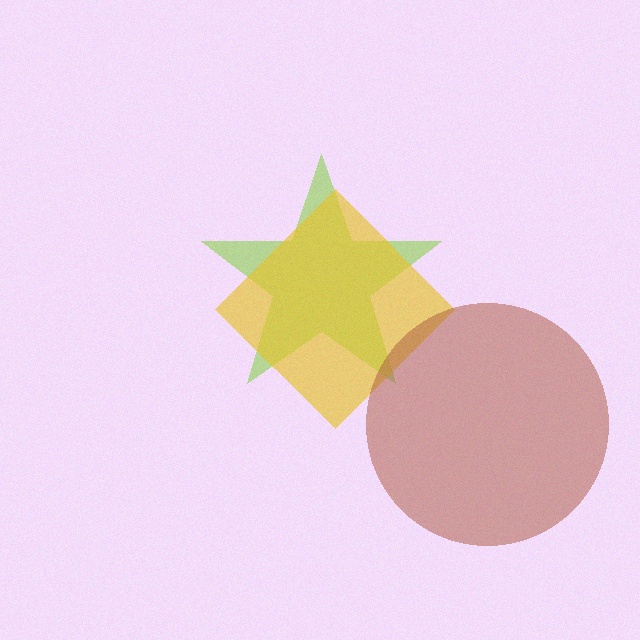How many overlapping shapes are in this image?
There are 3 overlapping shapes in the image.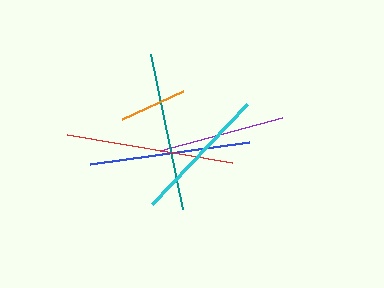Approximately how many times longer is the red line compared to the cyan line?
The red line is approximately 1.2 times the length of the cyan line.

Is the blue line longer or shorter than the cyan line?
The blue line is longer than the cyan line.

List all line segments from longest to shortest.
From longest to shortest: red, blue, teal, cyan, purple, orange.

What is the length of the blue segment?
The blue segment is approximately 160 pixels long.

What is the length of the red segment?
The red segment is approximately 168 pixels long.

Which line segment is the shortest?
The orange line is the shortest at approximately 67 pixels.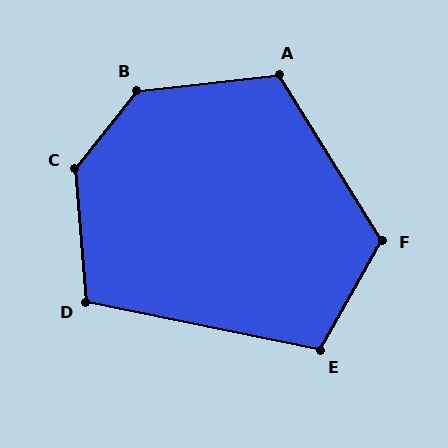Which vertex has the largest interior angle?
C, at approximately 137 degrees.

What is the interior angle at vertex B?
Approximately 135 degrees (obtuse).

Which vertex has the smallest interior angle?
D, at approximately 106 degrees.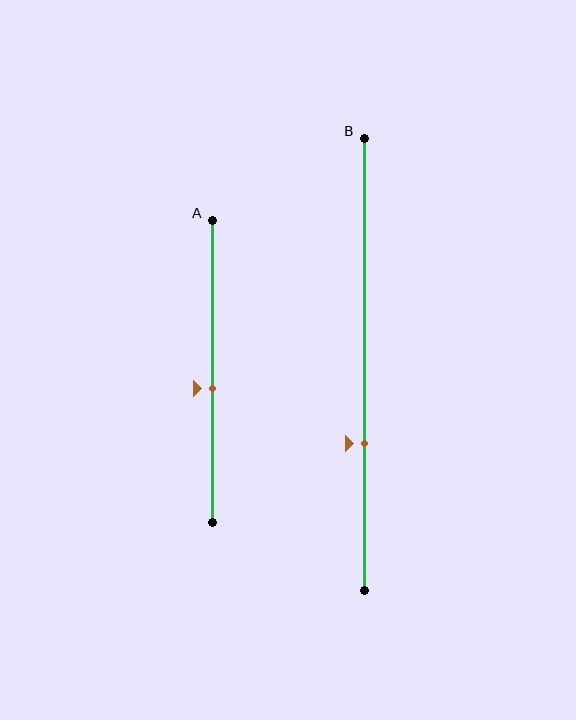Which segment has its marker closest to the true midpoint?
Segment A has its marker closest to the true midpoint.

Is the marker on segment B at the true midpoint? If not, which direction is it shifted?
No, the marker on segment B is shifted downward by about 18% of the segment length.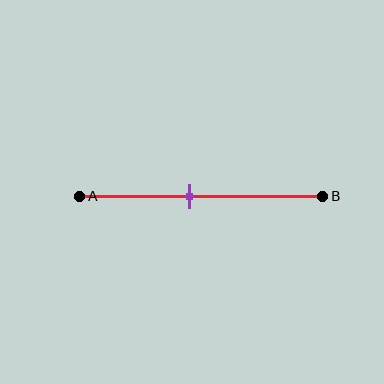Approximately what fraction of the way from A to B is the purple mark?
The purple mark is approximately 45% of the way from A to B.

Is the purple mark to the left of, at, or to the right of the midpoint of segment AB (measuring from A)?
The purple mark is to the left of the midpoint of segment AB.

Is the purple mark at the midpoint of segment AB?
No, the mark is at about 45% from A, not at the 50% midpoint.